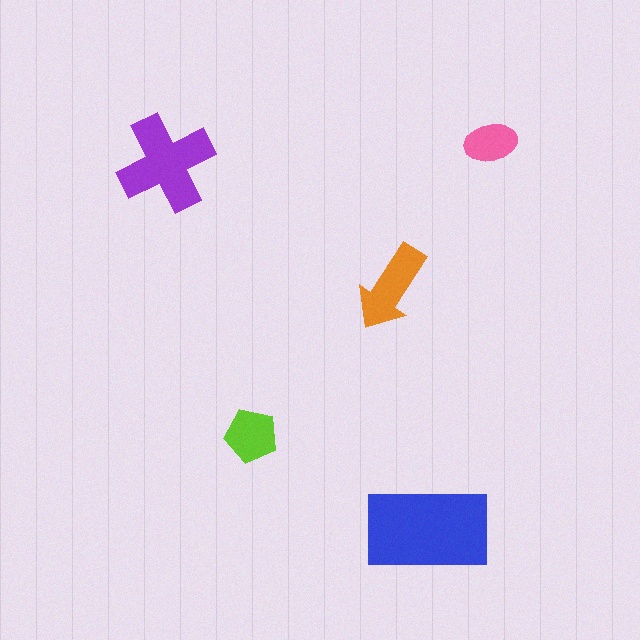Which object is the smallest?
The pink ellipse.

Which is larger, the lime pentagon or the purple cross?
The purple cross.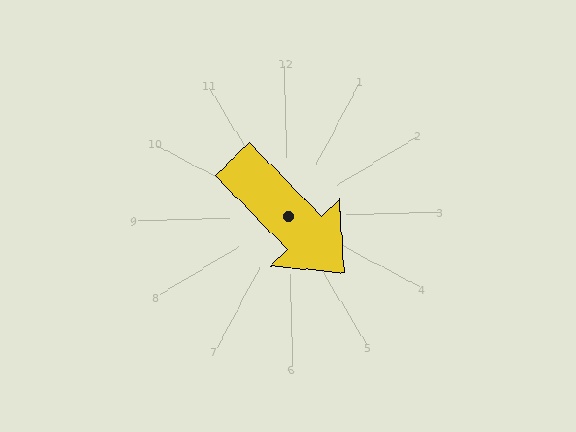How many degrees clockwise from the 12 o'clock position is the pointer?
Approximately 137 degrees.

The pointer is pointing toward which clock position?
Roughly 5 o'clock.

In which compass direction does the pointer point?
Southeast.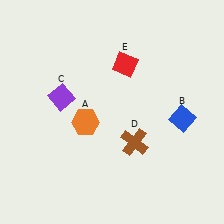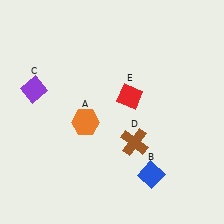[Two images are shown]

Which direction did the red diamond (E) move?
The red diamond (E) moved down.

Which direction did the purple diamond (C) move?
The purple diamond (C) moved left.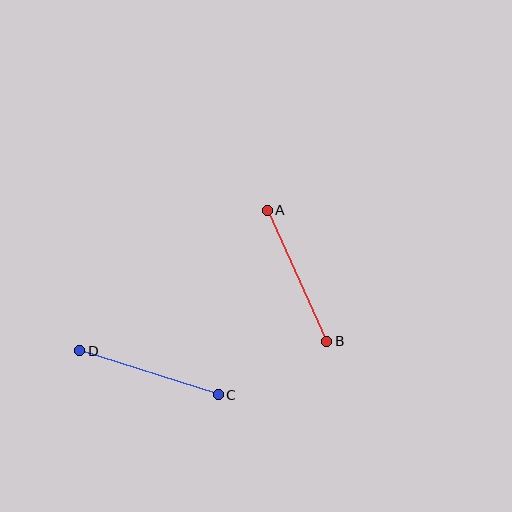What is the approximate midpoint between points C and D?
The midpoint is at approximately (149, 373) pixels.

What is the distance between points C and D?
The distance is approximately 145 pixels.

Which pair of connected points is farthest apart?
Points C and D are farthest apart.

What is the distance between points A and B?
The distance is approximately 144 pixels.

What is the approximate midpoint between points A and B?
The midpoint is at approximately (297, 276) pixels.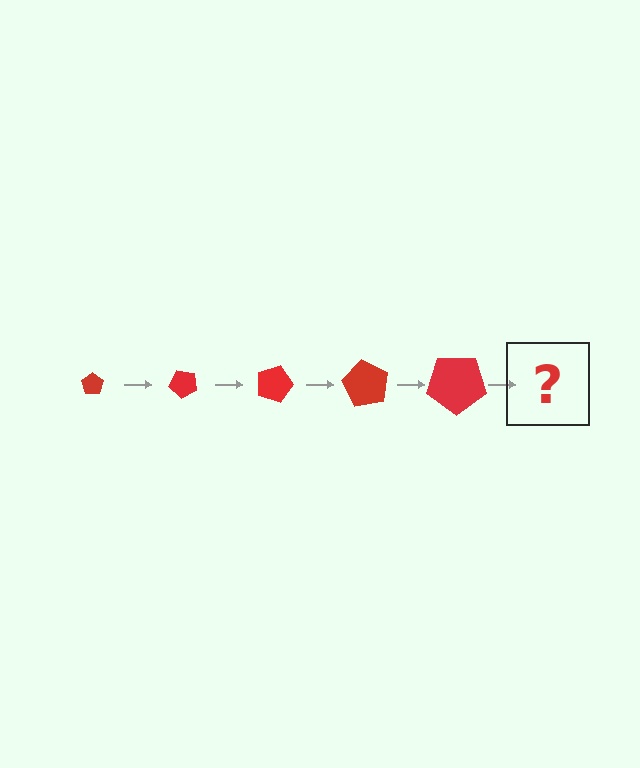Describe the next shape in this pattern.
It should be a pentagon, larger than the previous one and rotated 225 degrees from the start.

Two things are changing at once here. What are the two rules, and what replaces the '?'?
The two rules are that the pentagon grows larger each step and it rotates 45 degrees each step. The '?' should be a pentagon, larger than the previous one and rotated 225 degrees from the start.